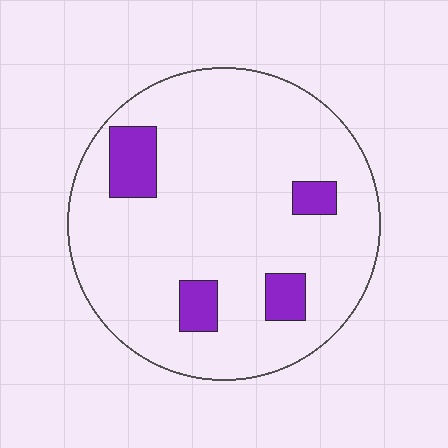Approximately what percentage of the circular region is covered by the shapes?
Approximately 10%.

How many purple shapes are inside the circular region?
4.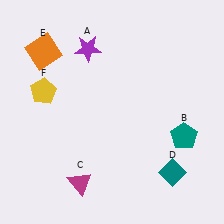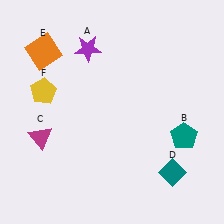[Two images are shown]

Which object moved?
The magenta triangle (C) moved up.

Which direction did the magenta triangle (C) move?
The magenta triangle (C) moved up.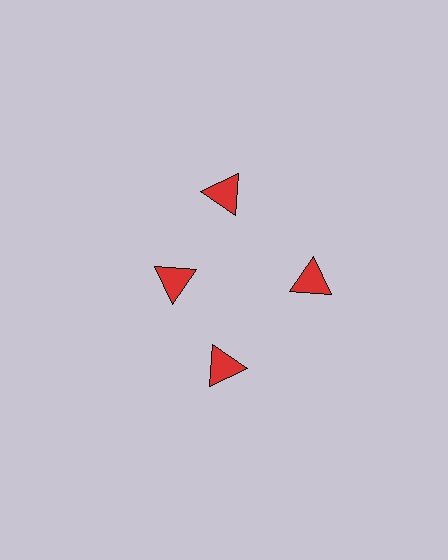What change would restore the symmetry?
The symmetry would be restored by moving it outward, back onto the ring so that all 4 triangles sit at equal angles and equal distance from the center.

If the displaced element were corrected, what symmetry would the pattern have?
It would have 4-fold rotational symmetry — the pattern would map onto itself every 90 degrees.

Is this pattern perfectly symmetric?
No. The 4 red triangles are arranged in a ring, but one element near the 9 o'clock position is pulled inward toward the center, breaking the 4-fold rotational symmetry.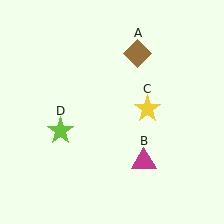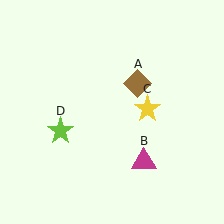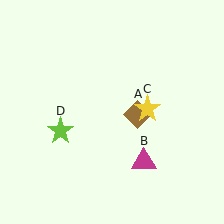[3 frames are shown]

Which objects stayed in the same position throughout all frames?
Magenta triangle (object B) and yellow star (object C) and lime star (object D) remained stationary.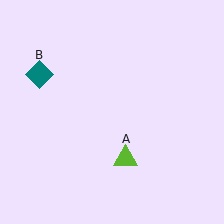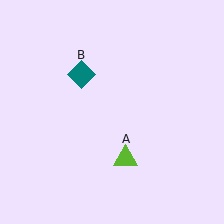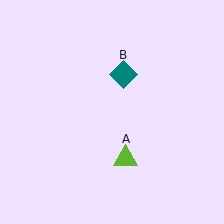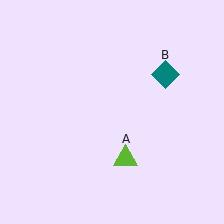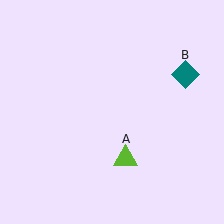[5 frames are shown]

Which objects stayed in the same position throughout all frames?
Lime triangle (object A) remained stationary.